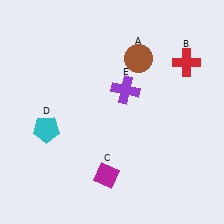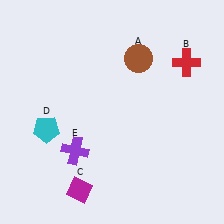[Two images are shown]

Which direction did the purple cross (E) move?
The purple cross (E) moved down.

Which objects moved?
The objects that moved are: the magenta diamond (C), the purple cross (E).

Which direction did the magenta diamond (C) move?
The magenta diamond (C) moved left.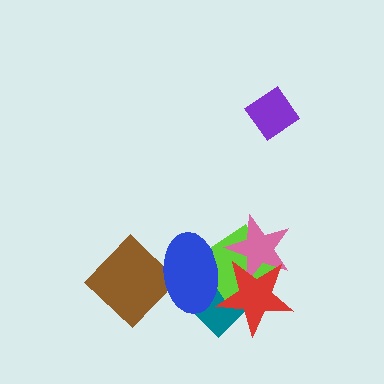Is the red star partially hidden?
Yes, it is partially covered by another shape.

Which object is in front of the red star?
The blue ellipse is in front of the red star.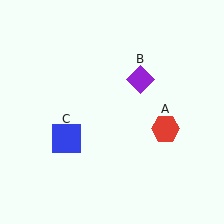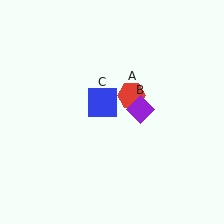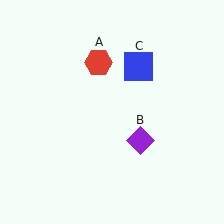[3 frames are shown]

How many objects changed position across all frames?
3 objects changed position: red hexagon (object A), purple diamond (object B), blue square (object C).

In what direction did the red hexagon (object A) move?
The red hexagon (object A) moved up and to the left.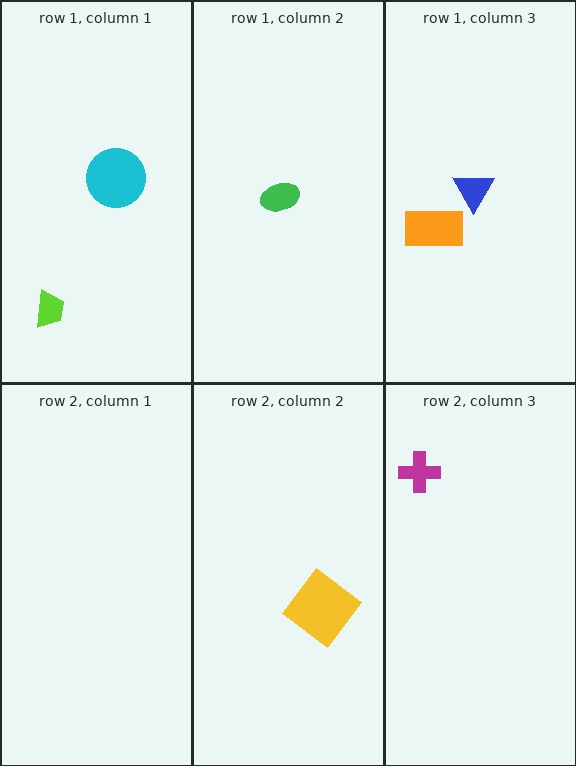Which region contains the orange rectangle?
The row 1, column 3 region.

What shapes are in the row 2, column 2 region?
The yellow diamond.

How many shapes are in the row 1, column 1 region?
2.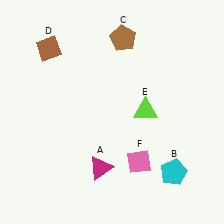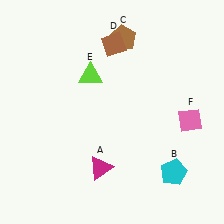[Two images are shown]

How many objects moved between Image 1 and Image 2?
3 objects moved between the two images.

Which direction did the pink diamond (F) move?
The pink diamond (F) moved right.